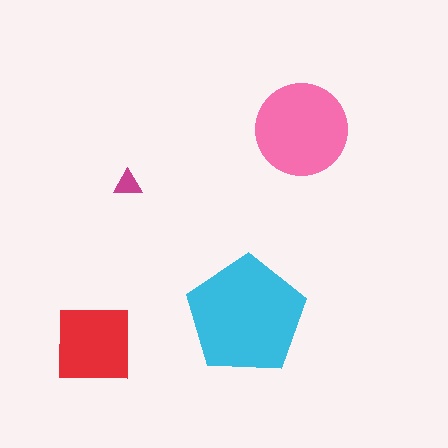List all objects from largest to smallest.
The cyan pentagon, the pink circle, the red square, the magenta triangle.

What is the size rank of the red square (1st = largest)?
3rd.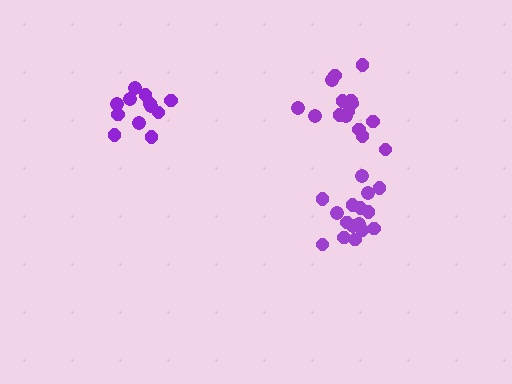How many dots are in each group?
Group 1: 16 dots, Group 2: 12 dots, Group 3: 15 dots (43 total).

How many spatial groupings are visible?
There are 3 spatial groupings.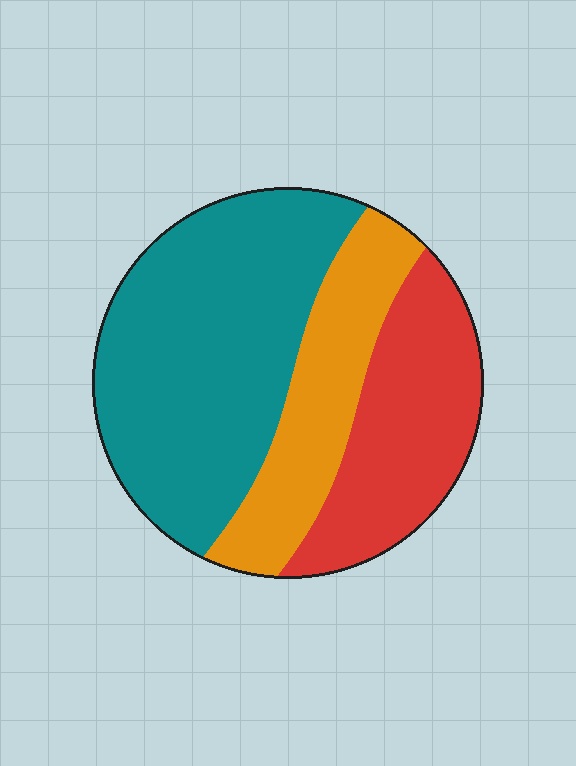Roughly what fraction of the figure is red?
Red covers 27% of the figure.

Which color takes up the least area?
Orange, at roughly 25%.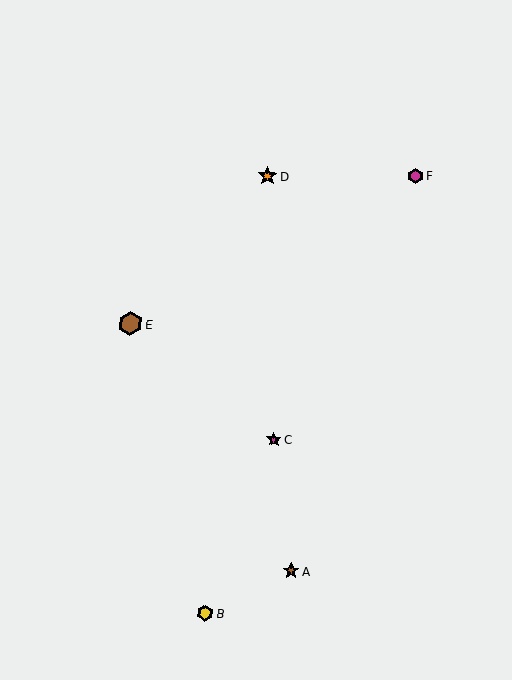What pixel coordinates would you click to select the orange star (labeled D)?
Click at (267, 176) to select the orange star D.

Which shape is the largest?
The brown hexagon (labeled E) is the largest.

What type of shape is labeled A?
Shape A is a brown star.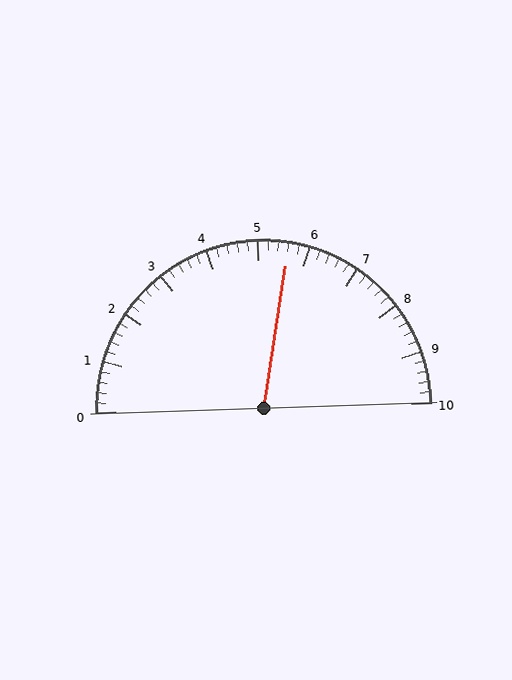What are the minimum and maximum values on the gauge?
The gauge ranges from 0 to 10.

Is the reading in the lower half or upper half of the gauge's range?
The reading is in the upper half of the range (0 to 10).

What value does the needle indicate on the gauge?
The needle indicates approximately 5.6.